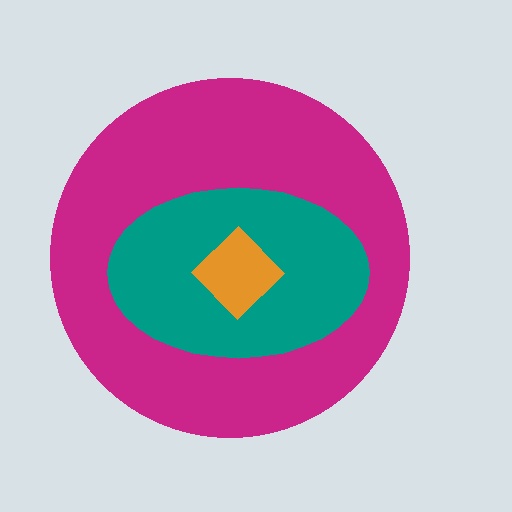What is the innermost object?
The orange diamond.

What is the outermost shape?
The magenta circle.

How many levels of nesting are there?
3.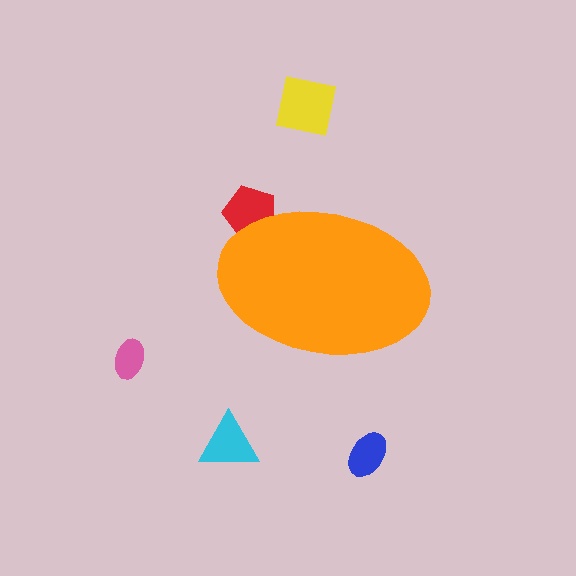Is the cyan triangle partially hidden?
No, the cyan triangle is fully visible.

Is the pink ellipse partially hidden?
No, the pink ellipse is fully visible.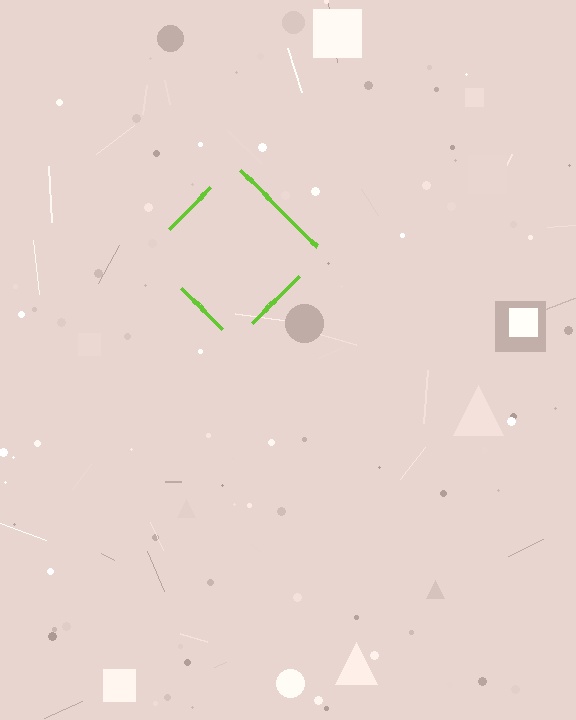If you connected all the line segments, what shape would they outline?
They would outline a diamond.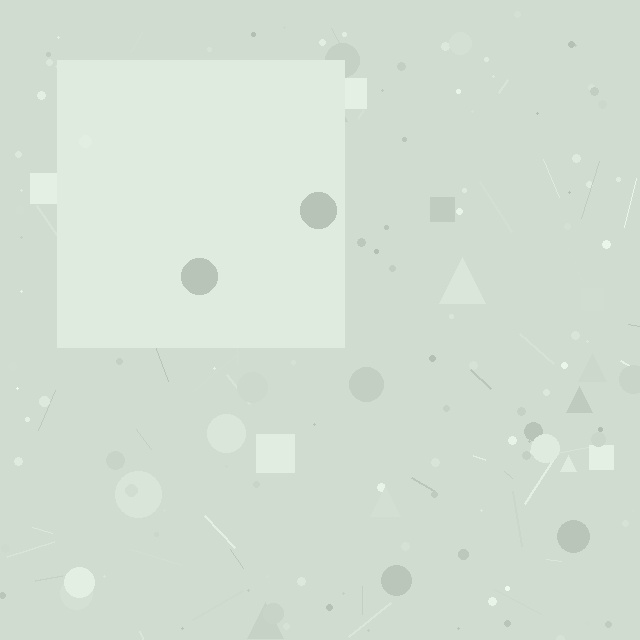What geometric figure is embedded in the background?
A square is embedded in the background.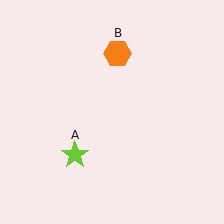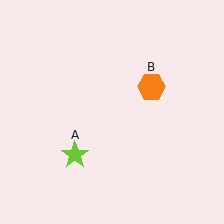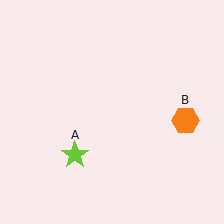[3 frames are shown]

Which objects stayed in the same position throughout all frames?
Lime star (object A) remained stationary.